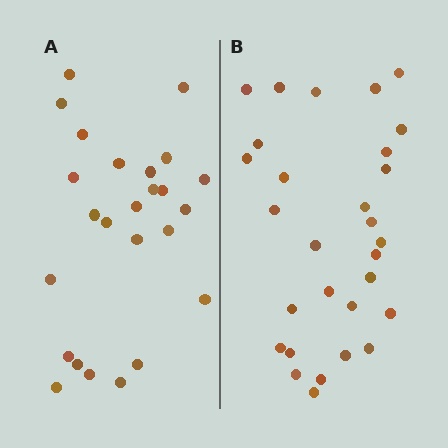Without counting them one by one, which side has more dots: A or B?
Region B (the right region) has more dots.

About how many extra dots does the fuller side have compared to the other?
Region B has about 4 more dots than region A.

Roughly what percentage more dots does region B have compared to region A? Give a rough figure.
About 15% more.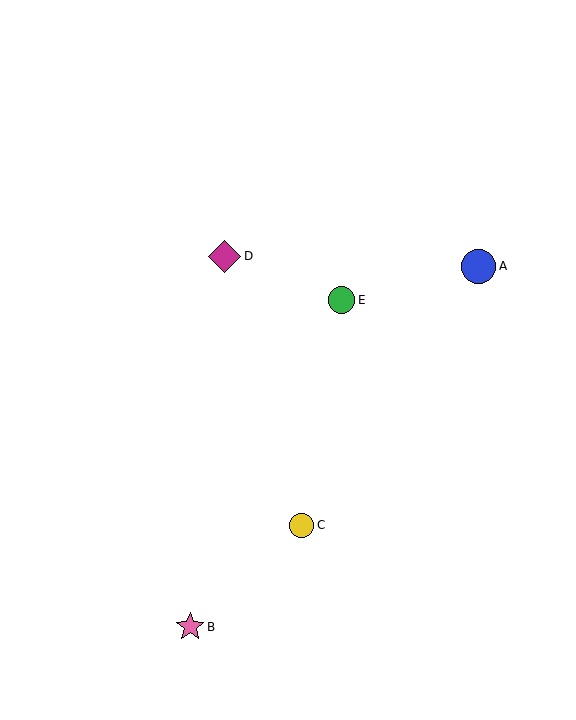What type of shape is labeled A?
Shape A is a blue circle.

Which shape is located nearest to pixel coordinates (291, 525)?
The yellow circle (labeled C) at (302, 525) is nearest to that location.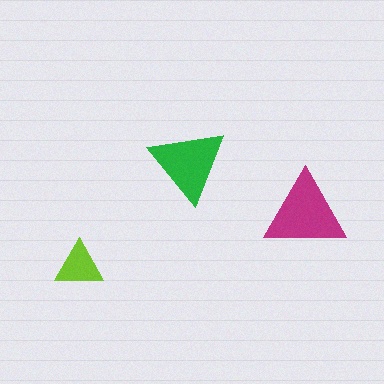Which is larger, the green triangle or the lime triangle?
The green one.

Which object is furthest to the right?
The magenta triangle is rightmost.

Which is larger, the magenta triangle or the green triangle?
The magenta one.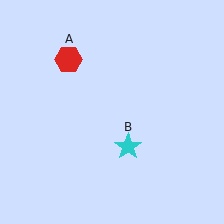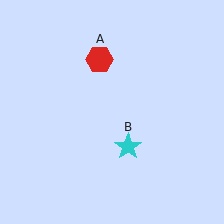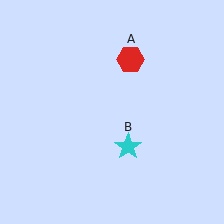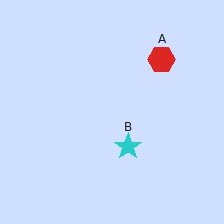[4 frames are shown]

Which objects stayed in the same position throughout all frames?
Cyan star (object B) remained stationary.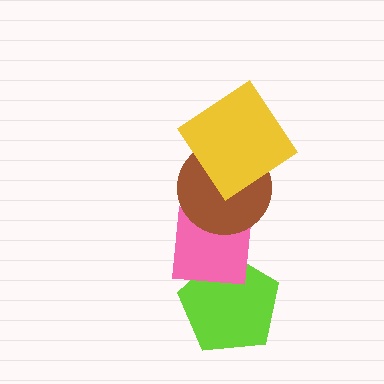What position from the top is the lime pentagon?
The lime pentagon is 4th from the top.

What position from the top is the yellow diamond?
The yellow diamond is 1st from the top.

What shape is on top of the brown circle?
The yellow diamond is on top of the brown circle.